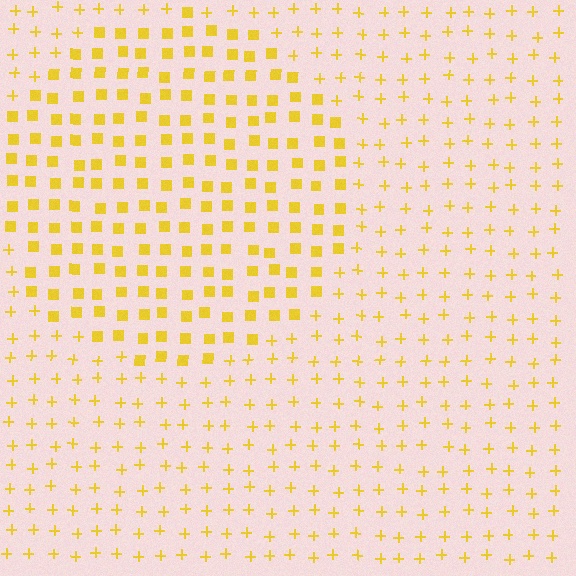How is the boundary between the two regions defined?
The boundary is defined by a change in element shape: squares inside vs. plus signs outside. All elements share the same color and spacing.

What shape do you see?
I see a circle.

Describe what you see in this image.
The image is filled with small yellow elements arranged in a uniform grid. A circle-shaped region contains squares, while the surrounding area contains plus signs. The boundary is defined purely by the change in element shape.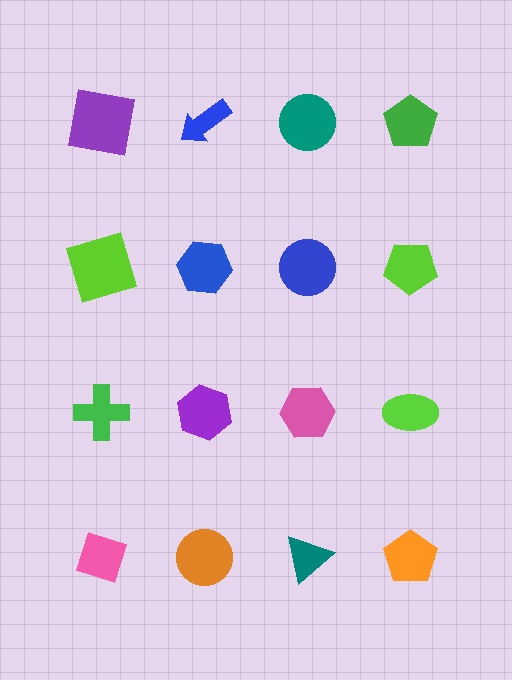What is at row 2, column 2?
A blue hexagon.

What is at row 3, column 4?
A lime ellipse.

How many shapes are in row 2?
4 shapes.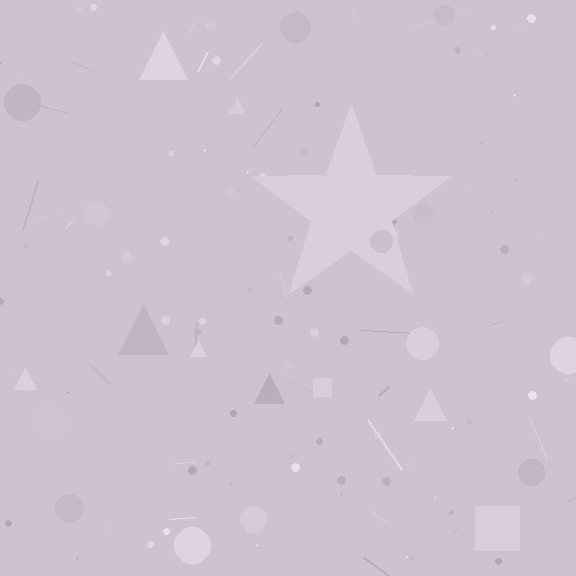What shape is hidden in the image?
A star is hidden in the image.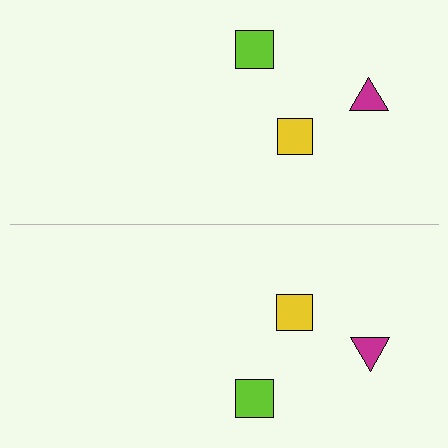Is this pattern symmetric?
Yes, this pattern has bilateral (reflection) symmetry.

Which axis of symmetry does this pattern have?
The pattern has a horizontal axis of symmetry running through the center of the image.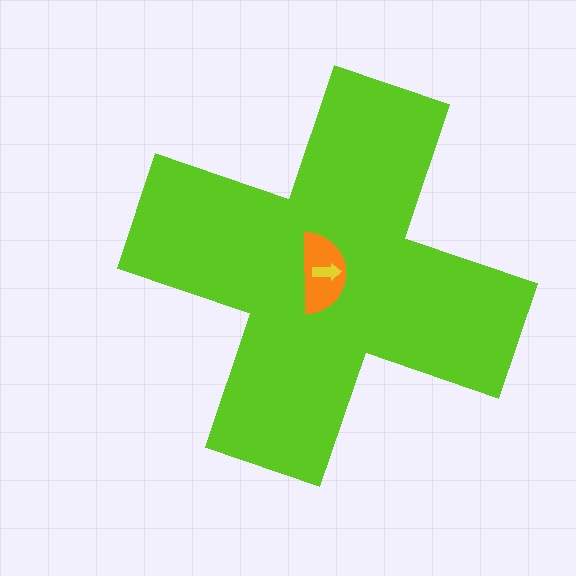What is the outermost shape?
The lime cross.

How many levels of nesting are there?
3.